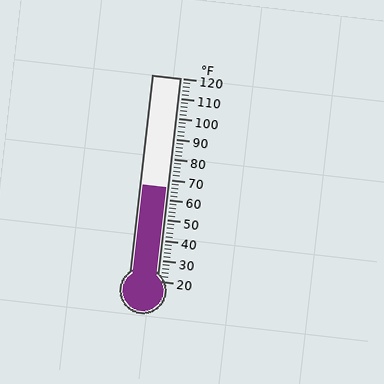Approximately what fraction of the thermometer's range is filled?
The thermometer is filled to approximately 45% of its range.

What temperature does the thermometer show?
The thermometer shows approximately 66°F.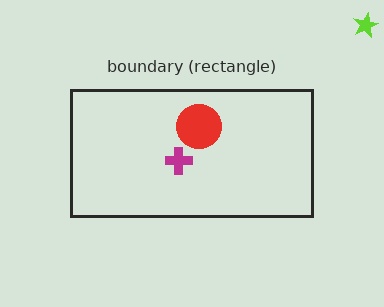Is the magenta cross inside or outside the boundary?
Inside.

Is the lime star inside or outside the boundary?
Outside.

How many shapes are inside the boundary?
2 inside, 1 outside.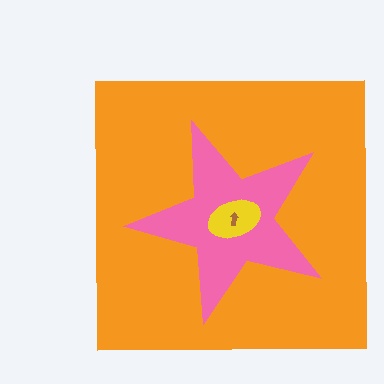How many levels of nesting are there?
4.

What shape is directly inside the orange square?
The pink star.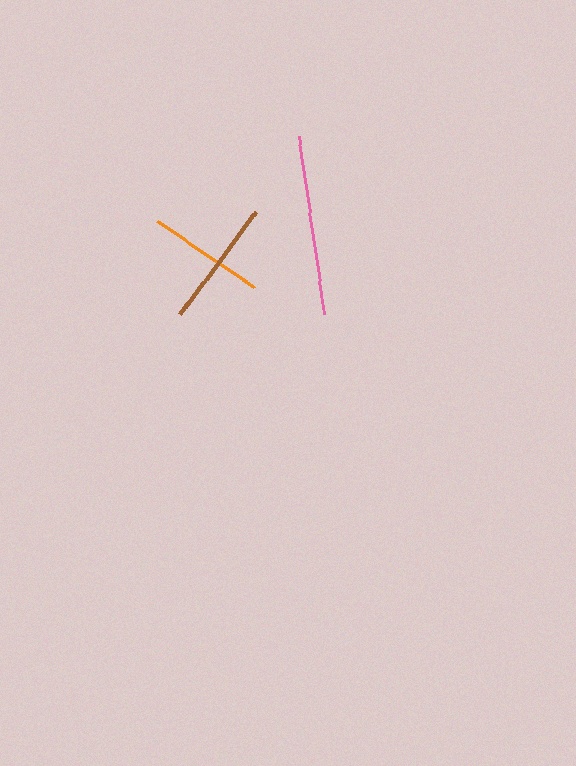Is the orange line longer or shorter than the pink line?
The pink line is longer than the orange line.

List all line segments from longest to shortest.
From longest to shortest: pink, brown, orange.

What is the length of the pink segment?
The pink segment is approximately 179 pixels long.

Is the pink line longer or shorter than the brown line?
The pink line is longer than the brown line.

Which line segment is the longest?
The pink line is the longest at approximately 179 pixels.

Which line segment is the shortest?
The orange line is the shortest at approximately 118 pixels.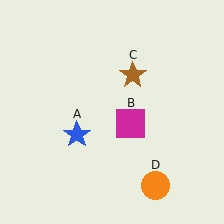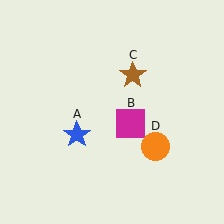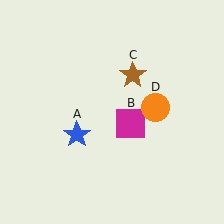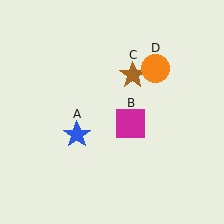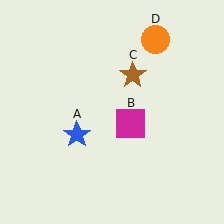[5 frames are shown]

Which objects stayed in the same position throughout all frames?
Blue star (object A) and magenta square (object B) and brown star (object C) remained stationary.